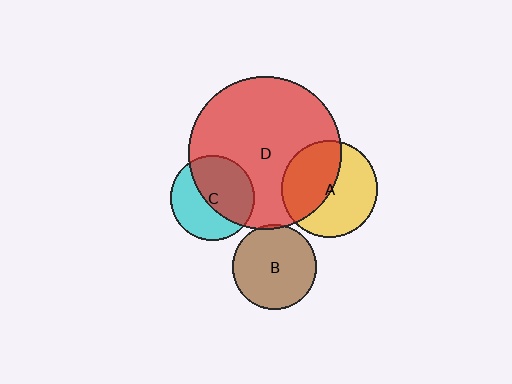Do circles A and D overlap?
Yes.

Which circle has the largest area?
Circle D (red).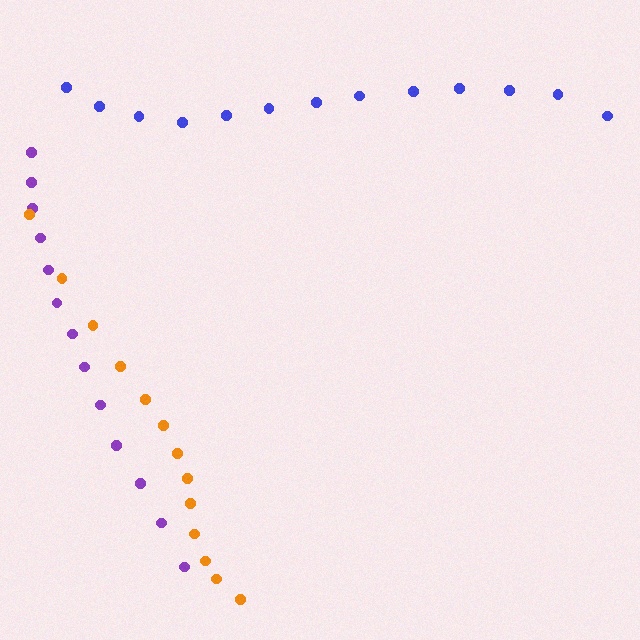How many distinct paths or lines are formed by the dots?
There are 3 distinct paths.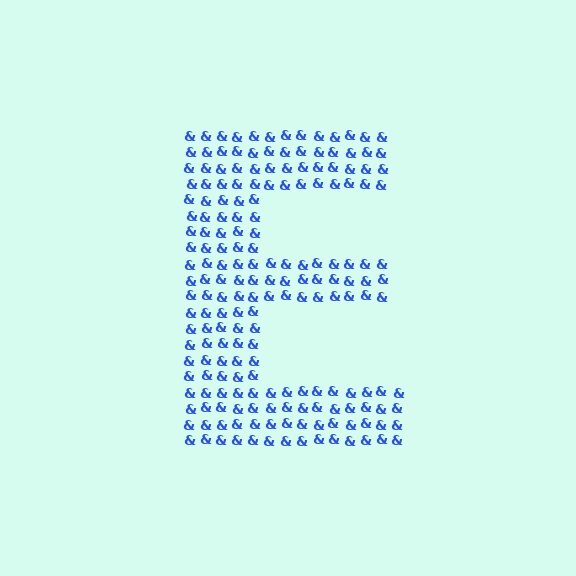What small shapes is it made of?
It is made of small ampersands.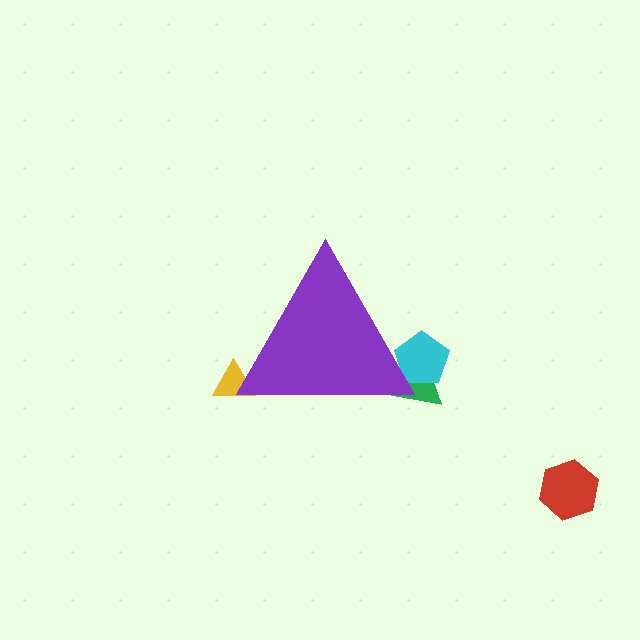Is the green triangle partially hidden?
Yes, the green triangle is partially hidden behind the purple triangle.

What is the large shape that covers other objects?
A purple triangle.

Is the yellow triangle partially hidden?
Yes, the yellow triangle is partially hidden behind the purple triangle.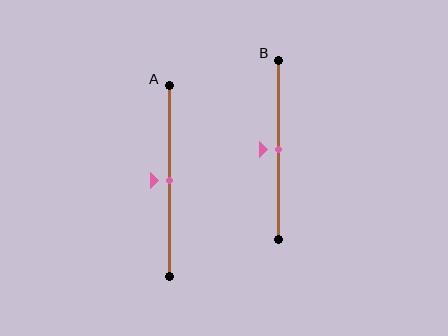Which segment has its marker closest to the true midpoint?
Segment A has its marker closest to the true midpoint.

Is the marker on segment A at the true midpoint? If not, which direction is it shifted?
Yes, the marker on segment A is at the true midpoint.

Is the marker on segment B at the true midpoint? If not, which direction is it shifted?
Yes, the marker on segment B is at the true midpoint.